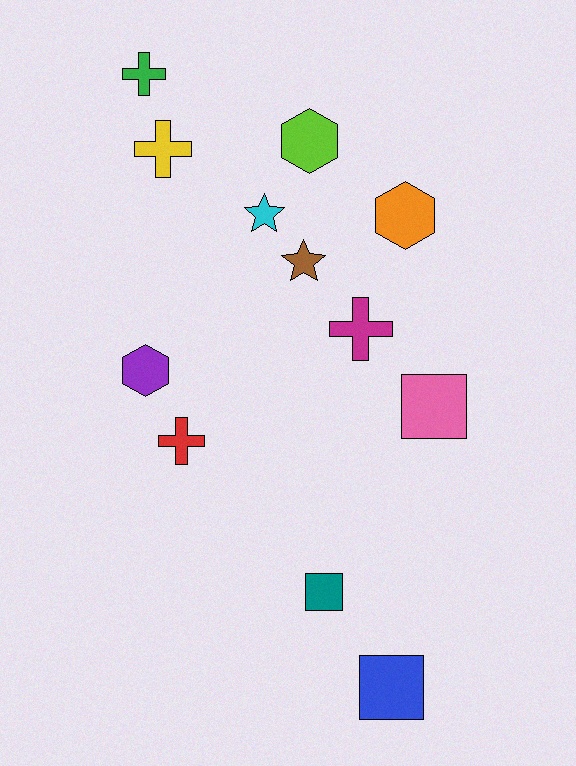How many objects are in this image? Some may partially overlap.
There are 12 objects.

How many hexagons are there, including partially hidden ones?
There are 3 hexagons.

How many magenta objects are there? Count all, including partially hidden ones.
There is 1 magenta object.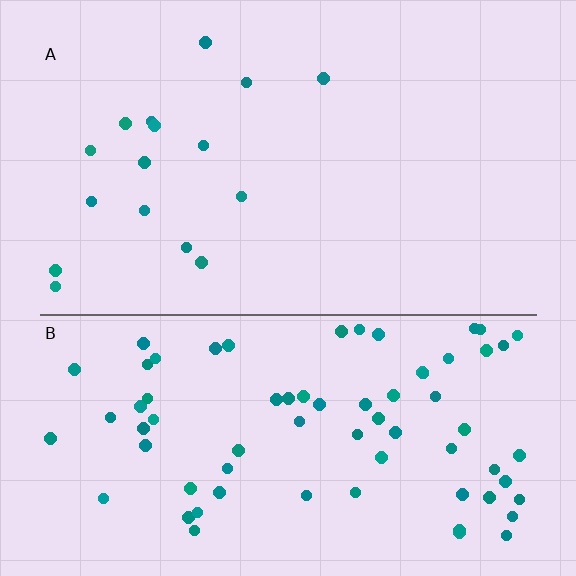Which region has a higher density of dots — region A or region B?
B (the bottom).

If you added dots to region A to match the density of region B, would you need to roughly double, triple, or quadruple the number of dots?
Approximately quadruple.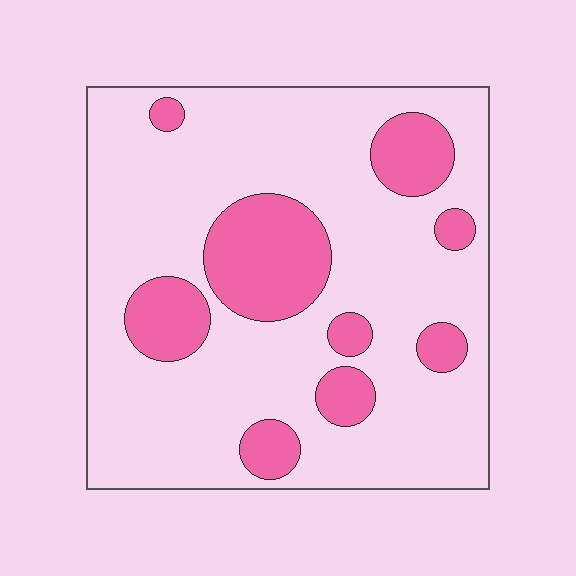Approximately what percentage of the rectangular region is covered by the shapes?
Approximately 20%.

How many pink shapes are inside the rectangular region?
9.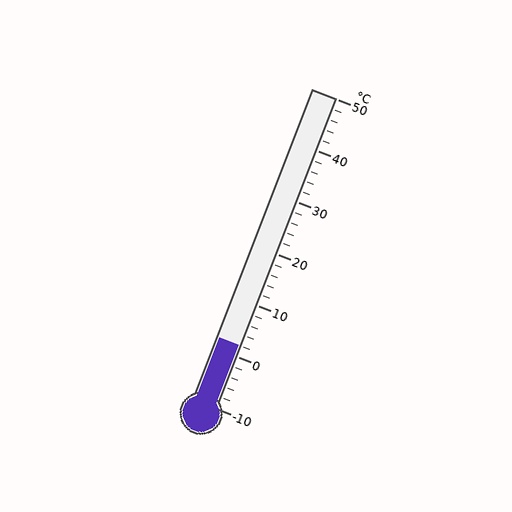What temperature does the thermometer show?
The thermometer shows approximately 2°C.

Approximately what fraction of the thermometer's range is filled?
The thermometer is filled to approximately 20% of its range.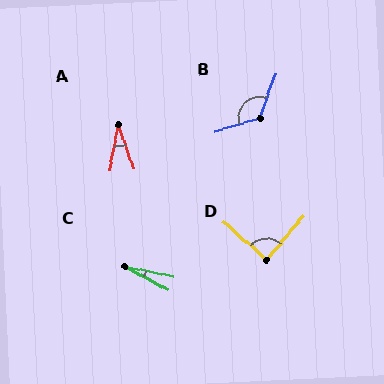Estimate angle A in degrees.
Approximately 30 degrees.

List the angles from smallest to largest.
C (16°), A (30°), D (89°), B (125°).